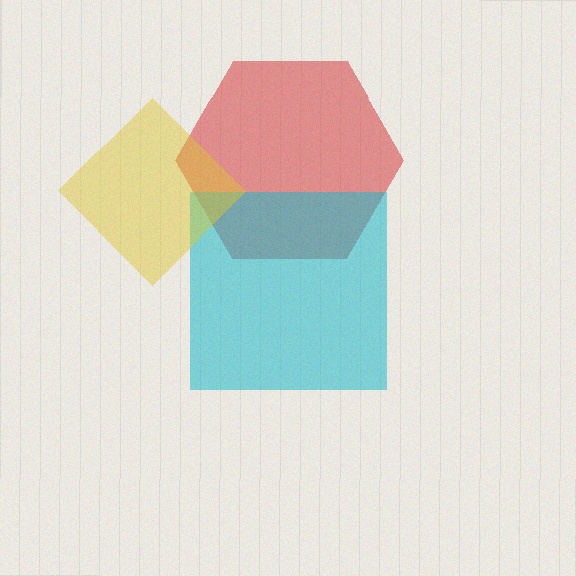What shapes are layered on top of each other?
The layered shapes are: a red hexagon, a cyan square, a yellow diamond.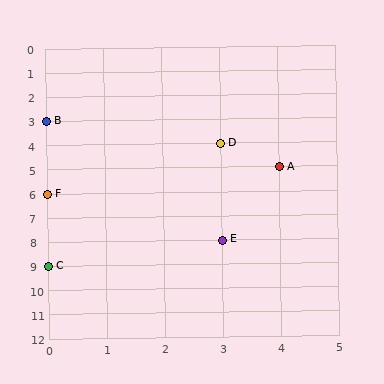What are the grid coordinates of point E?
Point E is at grid coordinates (3, 8).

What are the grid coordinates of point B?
Point B is at grid coordinates (0, 3).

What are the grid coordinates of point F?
Point F is at grid coordinates (0, 6).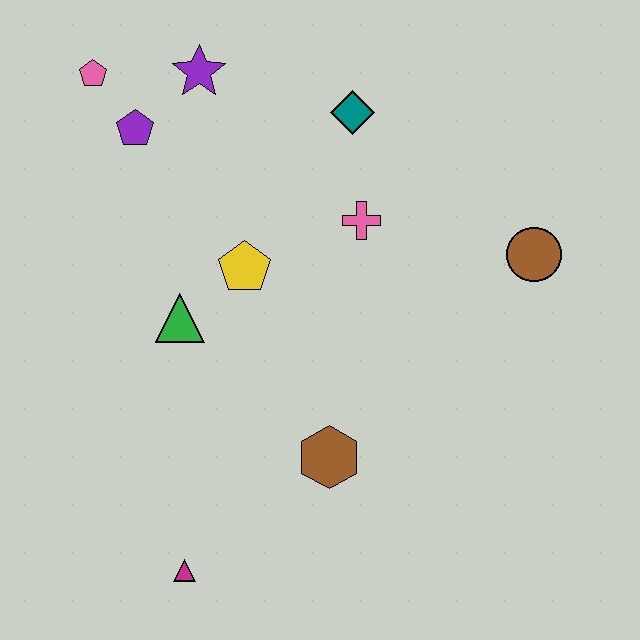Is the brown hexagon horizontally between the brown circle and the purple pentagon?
Yes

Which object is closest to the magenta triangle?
The brown hexagon is closest to the magenta triangle.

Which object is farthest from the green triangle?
The brown circle is farthest from the green triangle.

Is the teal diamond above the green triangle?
Yes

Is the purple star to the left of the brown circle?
Yes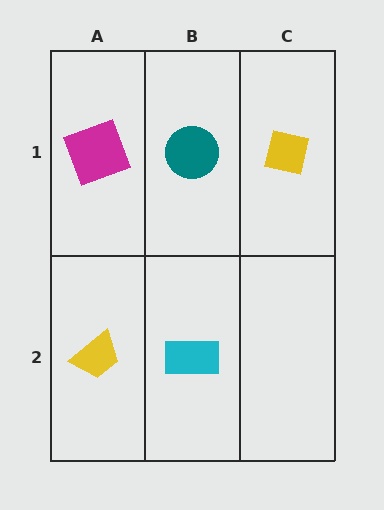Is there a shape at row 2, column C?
No, that cell is empty.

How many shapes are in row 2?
2 shapes.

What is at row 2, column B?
A cyan rectangle.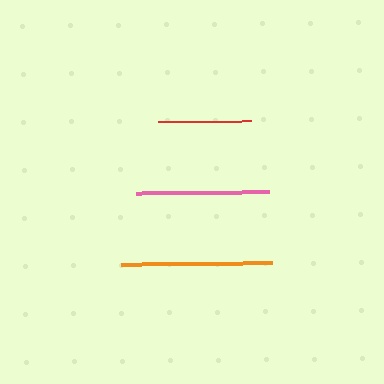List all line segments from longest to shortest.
From longest to shortest: orange, pink, red.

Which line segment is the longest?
The orange line is the longest at approximately 151 pixels.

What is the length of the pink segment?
The pink segment is approximately 133 pixels long.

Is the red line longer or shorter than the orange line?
The orange line is longer than the red line.